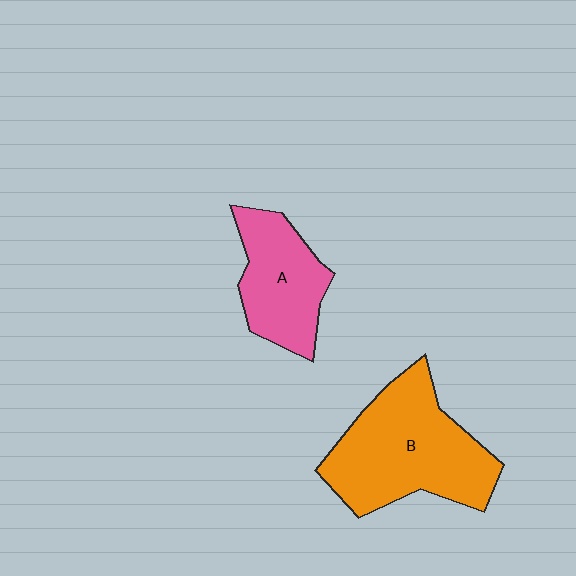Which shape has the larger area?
Shape B (orange).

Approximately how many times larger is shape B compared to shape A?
Approximately 1.6 times.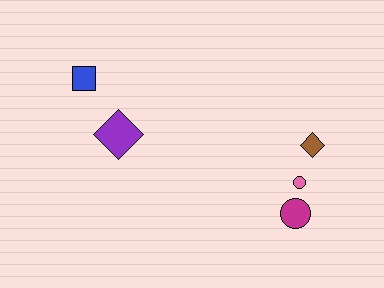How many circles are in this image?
There are 2 circles.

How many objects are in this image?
There are 5 objects.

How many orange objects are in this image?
There are no orange objects.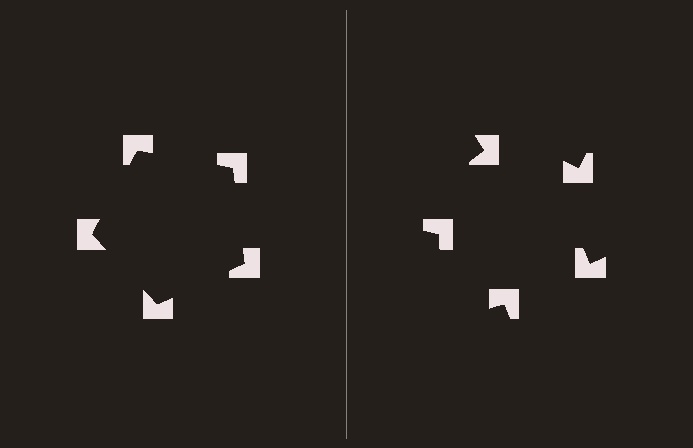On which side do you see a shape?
An illusory pentagon appears on the left side. On the right side the wedge cuts are rotated, so no coherent shape forms.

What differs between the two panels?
The notched squares are positioned identically on both sides; only the wedge orientations differ. On the left they align to a pentagon; on the right they are misaligned.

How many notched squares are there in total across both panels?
10 — 5 on each side.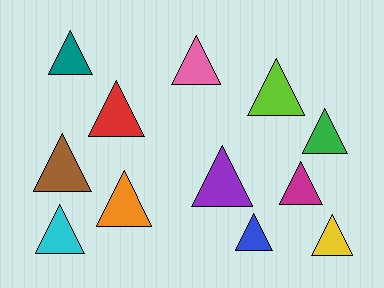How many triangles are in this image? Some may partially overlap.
There are 12 triangles.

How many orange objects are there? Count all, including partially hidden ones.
There is 1 orange object.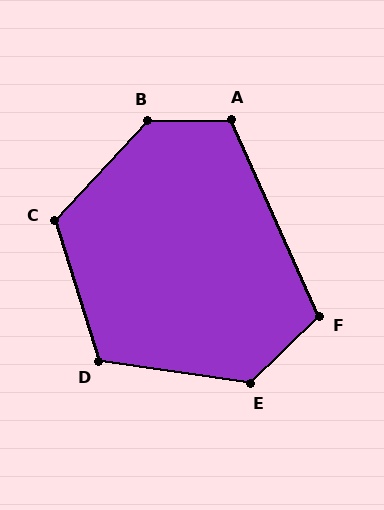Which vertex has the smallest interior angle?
F, at approximately 110 degrees.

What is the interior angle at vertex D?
Approximately 116 degrees (obtuse).